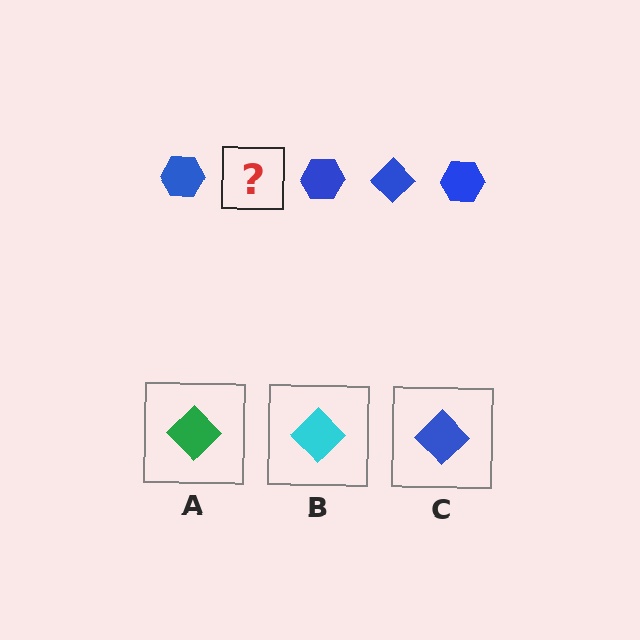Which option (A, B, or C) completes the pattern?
C.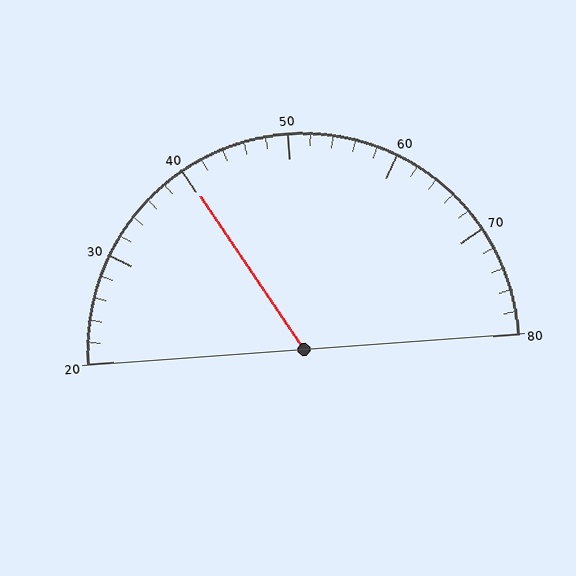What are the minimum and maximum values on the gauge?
The gauge ranges from 20 to 80.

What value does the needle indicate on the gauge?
The needle indicates approximately 40.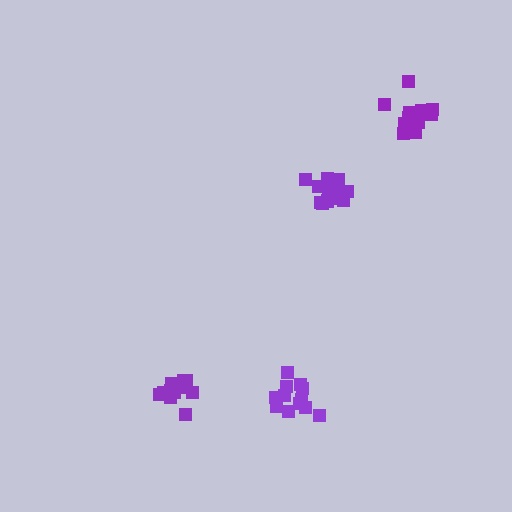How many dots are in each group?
Group 1: 12 dots, Group 2: 14 dots, Group 3: 12 dots, Group 4: 15 dots (53 total).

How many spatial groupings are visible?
There are 4 spatial groupings.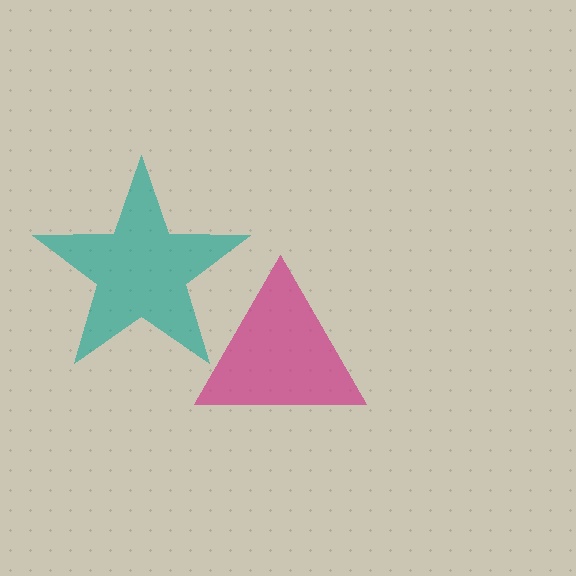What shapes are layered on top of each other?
The layered shapes are: a teal star, a magenta triangle.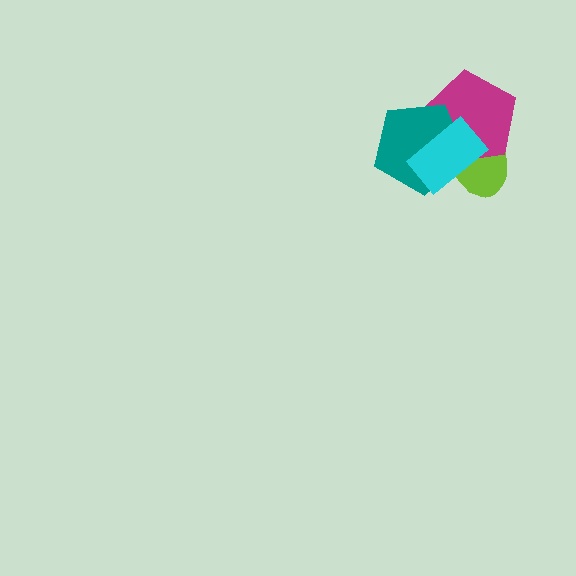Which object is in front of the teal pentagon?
The cyan rectangle is in front of the teal pentagon.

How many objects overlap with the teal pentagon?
3 objects overlap with the teal pentagon.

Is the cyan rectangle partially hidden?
No, no other shape covers it.